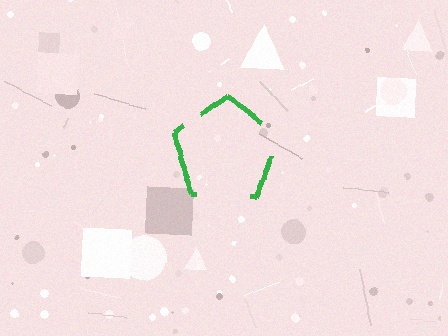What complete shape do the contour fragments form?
The contour fragments form a pentagon.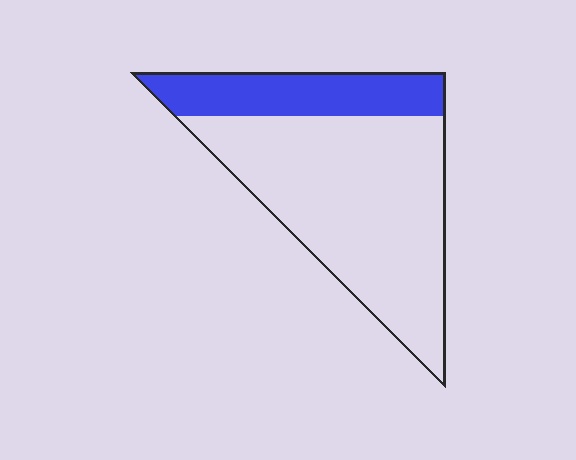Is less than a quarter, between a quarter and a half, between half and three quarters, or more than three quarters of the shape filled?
Between a quarter and a half.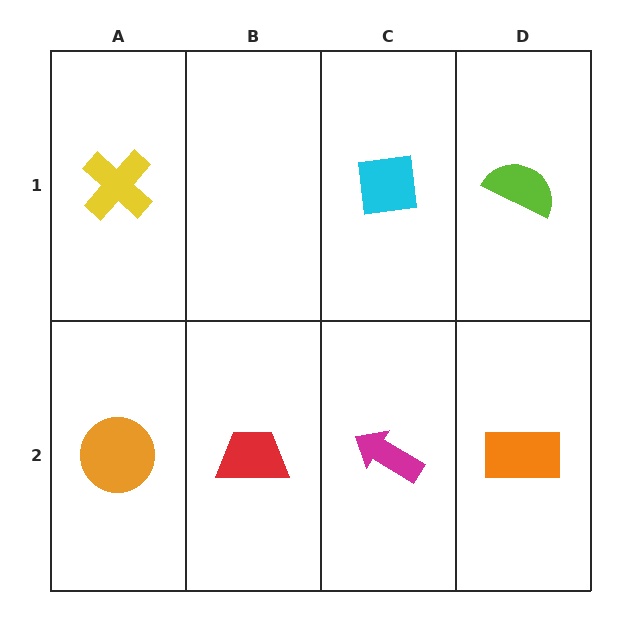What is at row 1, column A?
A yellow cross.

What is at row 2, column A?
An orange circle.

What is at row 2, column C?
A magenta arrow.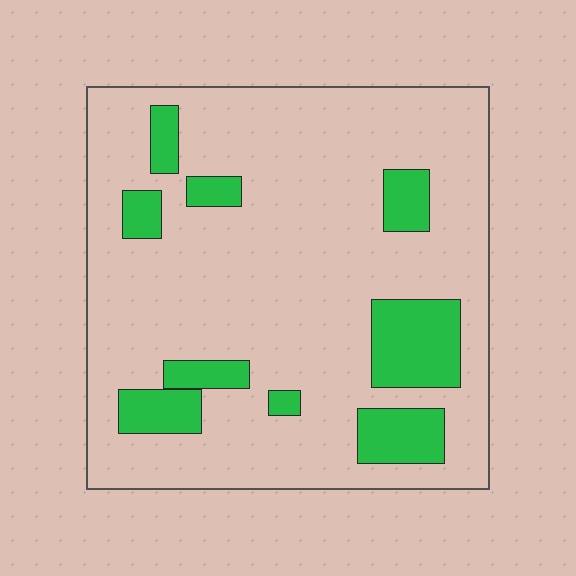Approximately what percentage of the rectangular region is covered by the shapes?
Approximately 20%.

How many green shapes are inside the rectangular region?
9.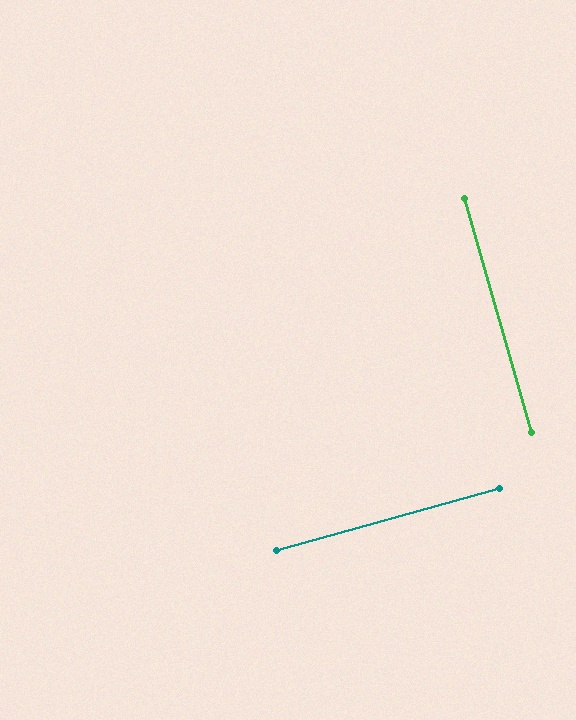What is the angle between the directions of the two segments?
Approximately 90 degrees.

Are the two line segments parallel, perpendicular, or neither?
Perpendicular — they meet at approximately 90°.